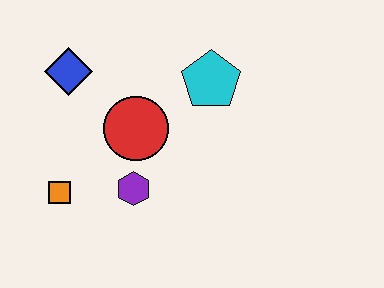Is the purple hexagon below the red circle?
Yes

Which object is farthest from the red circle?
The orange square is farthest from the red circle.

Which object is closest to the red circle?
The purple hexagon is closest to the red circle.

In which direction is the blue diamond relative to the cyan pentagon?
The blue diamond is to the left of the cyan pentagon.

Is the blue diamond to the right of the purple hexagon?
No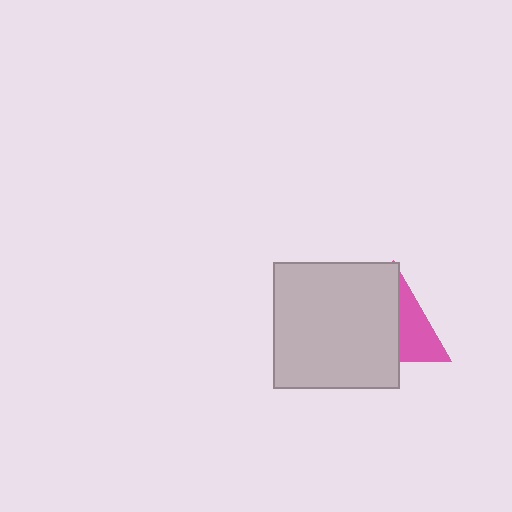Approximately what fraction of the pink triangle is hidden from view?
Roughly 60% of the pink triangle is hidden behind the light gray square.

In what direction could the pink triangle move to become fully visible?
The pink triangle could move right. That would shift it out from behind the light gray square entirely.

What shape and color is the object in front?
The object in front is a light gray square.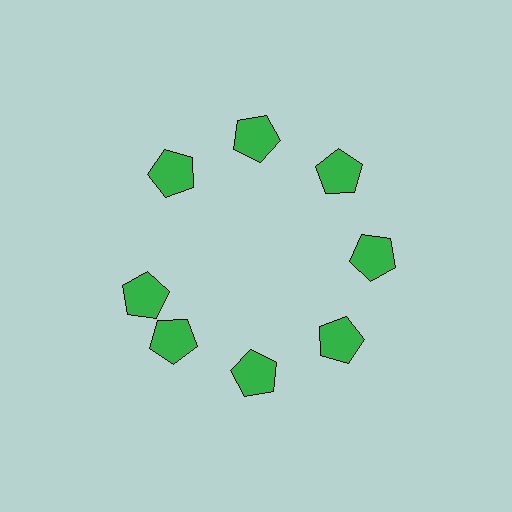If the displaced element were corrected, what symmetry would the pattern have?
It would have 8-fold rotational symmetry — the pattern would map onto itself every 45 degrees.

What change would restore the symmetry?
The symmetry would be restored by rotating it back into even spacing with its neighbors so that all 8 pentagons sit at equal angles and equal distance from the center.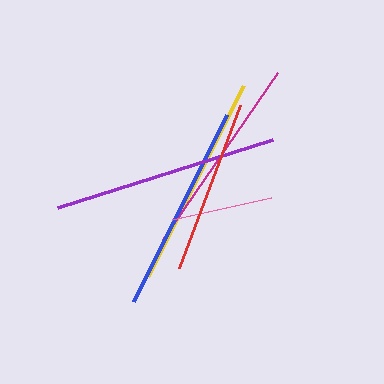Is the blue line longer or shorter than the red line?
The blue line is longer than the red line.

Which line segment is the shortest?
The pink line is the shortest at approximately 102 pixels.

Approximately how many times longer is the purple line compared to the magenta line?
The purple line is approximately 1.1 times the length of the magenta line.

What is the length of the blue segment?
The blue segment is approximately 209 pixels long.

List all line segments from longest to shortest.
From longest to shortest: purple, yellow, blue, magenta, red, pink.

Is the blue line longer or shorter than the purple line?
The purple line is longer than the blue line.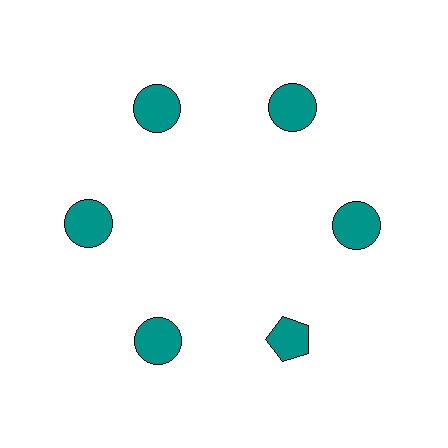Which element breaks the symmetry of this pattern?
The teal pentagon at roughly the 5 o'clock position breaks the symmetry. All other shapes are teal circles.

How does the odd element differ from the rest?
It has a different shape: pentagon instead of circle.